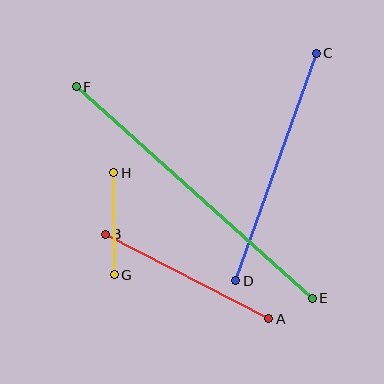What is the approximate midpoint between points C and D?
The midpoint is at approximately (276, 167) pixels.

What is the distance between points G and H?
The distance is approximately 102 pixels.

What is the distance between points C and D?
The distance is approximately 241 pixels.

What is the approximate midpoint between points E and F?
The midpoint is at approximately (194, 193) pixels.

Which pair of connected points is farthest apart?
Points E and F are farthest apart.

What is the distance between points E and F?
The distance is approximately 317 pixels.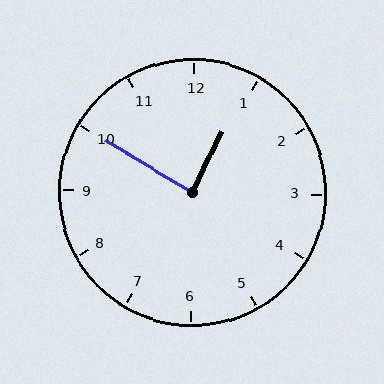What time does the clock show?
12:50.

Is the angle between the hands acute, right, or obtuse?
It is right.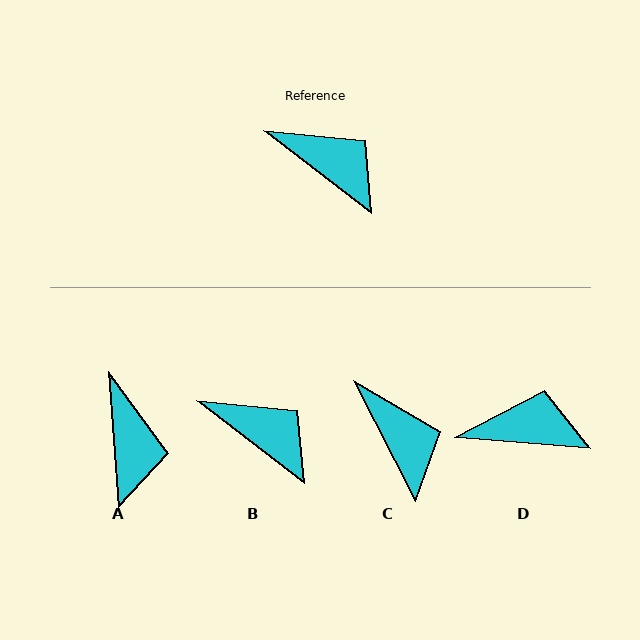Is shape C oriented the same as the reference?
No, it is off by about 25 degrees.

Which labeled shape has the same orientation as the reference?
B.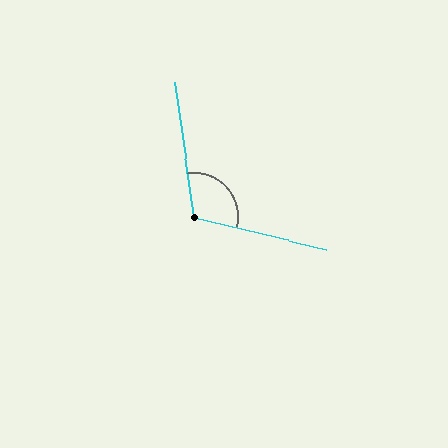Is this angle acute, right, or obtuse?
It is obtuse.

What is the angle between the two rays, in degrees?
Approximately 112 degrees.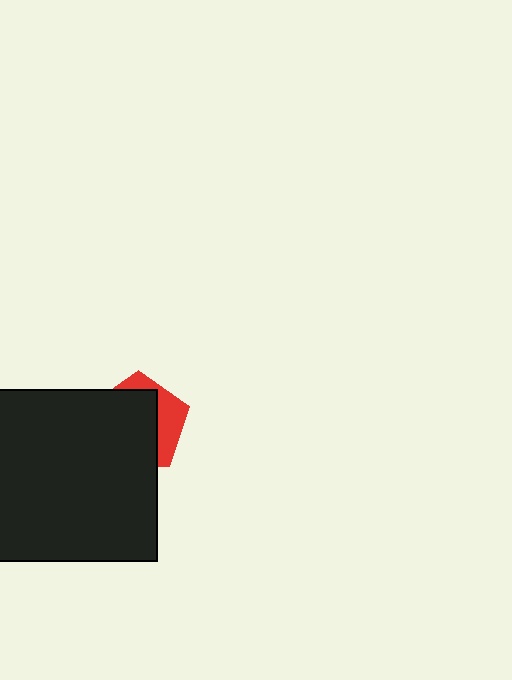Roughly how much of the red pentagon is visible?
A small part of it is visible (roughly 32%).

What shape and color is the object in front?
The object in front is a black square.